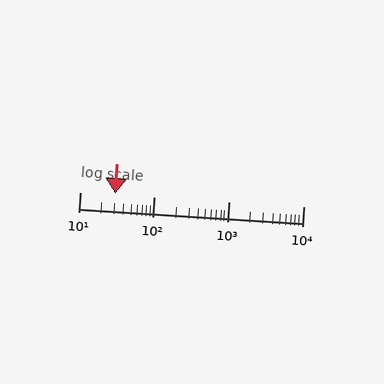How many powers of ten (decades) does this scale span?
The scale spans 3 decades, from 10 to 10000.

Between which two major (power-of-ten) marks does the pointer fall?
The pointer is between 10 and 100.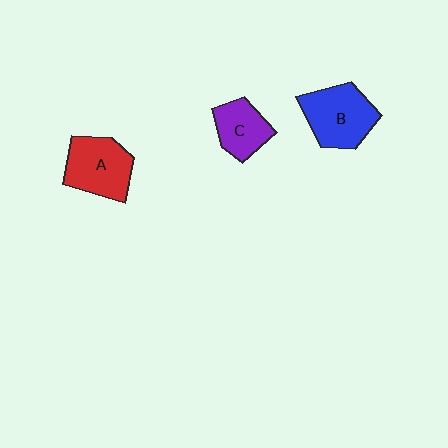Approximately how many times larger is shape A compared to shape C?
Approximately 1.4 times.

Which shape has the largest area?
Shape B (blue).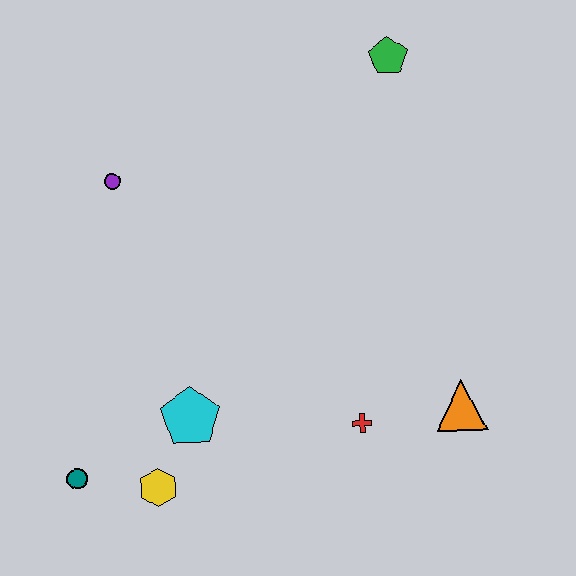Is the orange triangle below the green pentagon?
Yes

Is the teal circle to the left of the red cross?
Yes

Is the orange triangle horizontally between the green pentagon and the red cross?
No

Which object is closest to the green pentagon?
The purple circle is closest to the green pentagon.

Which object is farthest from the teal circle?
The green pentagon is farthest from the teal circle.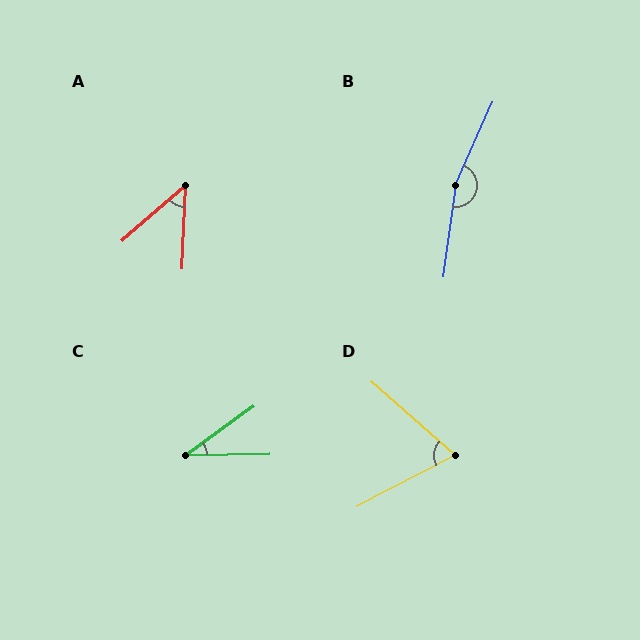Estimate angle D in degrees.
Approximately 69 degrees.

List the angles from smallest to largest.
C (34°), A (46°), D (69°), B (164°).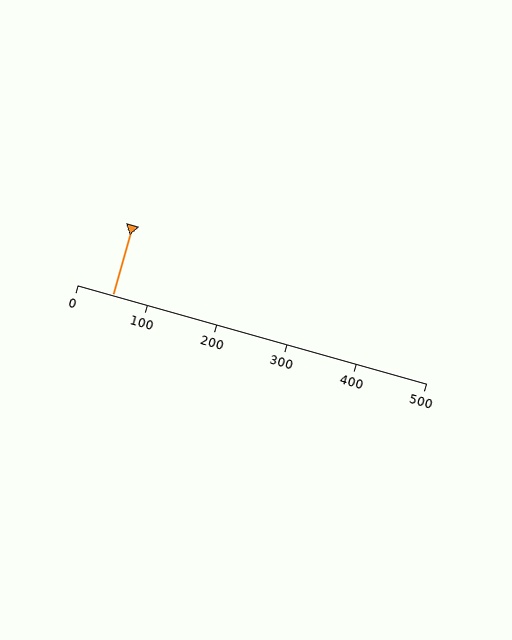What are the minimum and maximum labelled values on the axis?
The axis runs from 0 to 500.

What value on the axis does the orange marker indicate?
The marker indicates approximately 50.